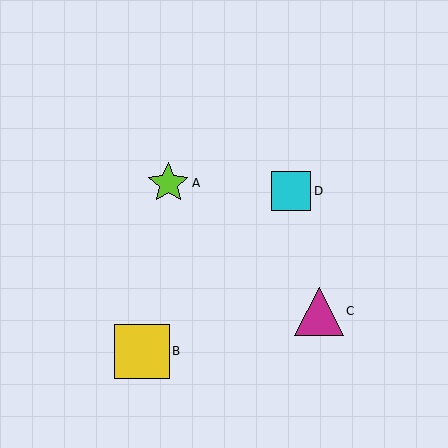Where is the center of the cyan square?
The center of the cyan square is at (291, 191).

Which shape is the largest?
The yellow square (labeled B) is the largest.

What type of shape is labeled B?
Shape B is a yellow square.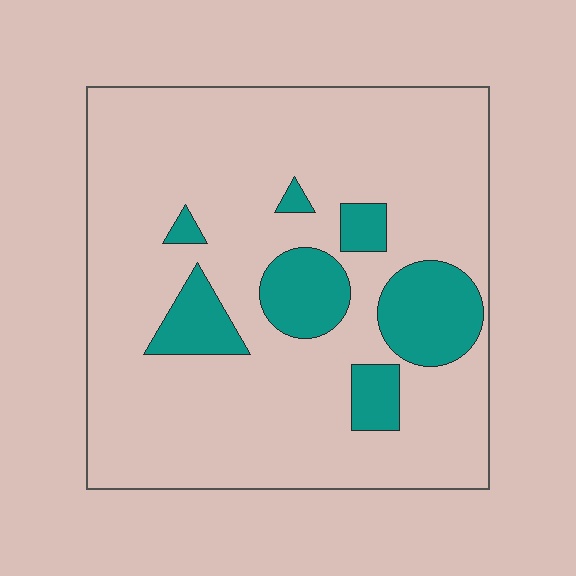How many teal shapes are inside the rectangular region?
7.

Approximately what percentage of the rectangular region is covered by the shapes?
Approximately 15%.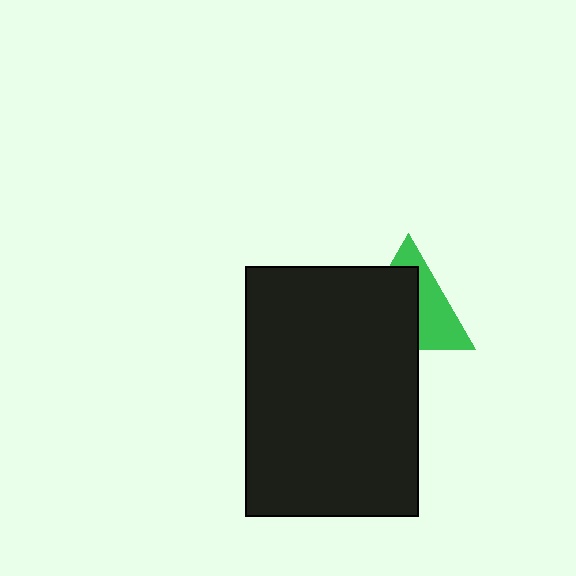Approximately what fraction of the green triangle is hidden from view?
Roughly 58% of the green triangle is hidden behind the black rectangle.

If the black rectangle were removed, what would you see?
You would see the complete green triangle.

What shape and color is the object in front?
The object in front is a black rectangle.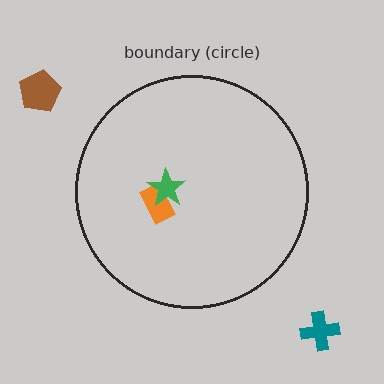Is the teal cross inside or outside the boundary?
Outside.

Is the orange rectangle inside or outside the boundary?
Inside.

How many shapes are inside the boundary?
2 inside, 2 outside.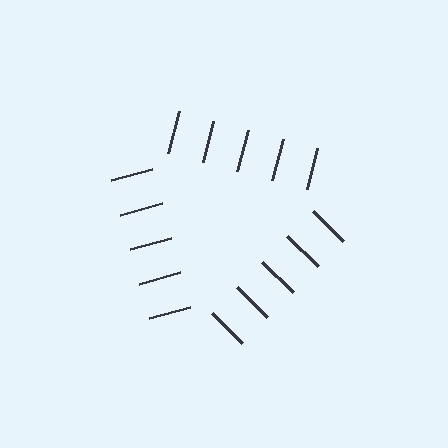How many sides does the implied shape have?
3 sides — the line-ends trace a triangle.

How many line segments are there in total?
15 — 5 along each of the 3 edges.